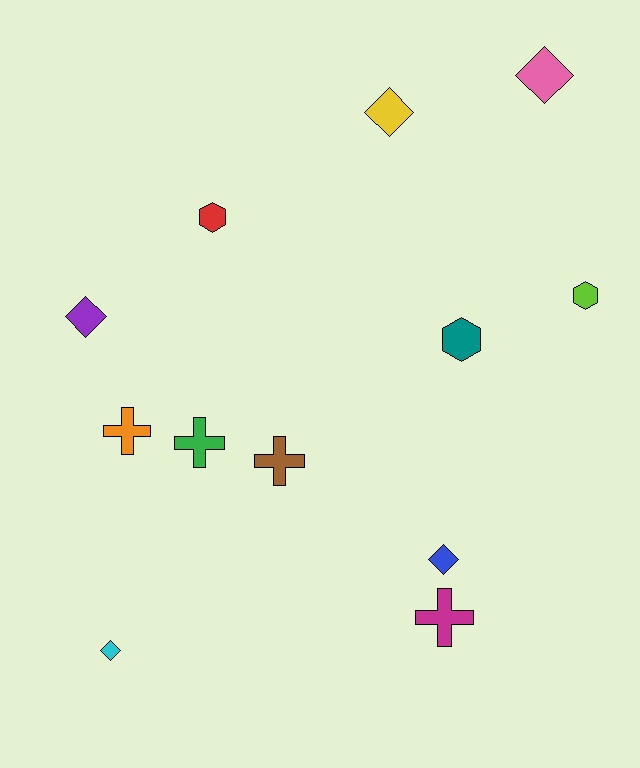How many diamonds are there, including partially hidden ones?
There are 5 diamonds.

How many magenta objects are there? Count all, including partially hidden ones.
There is 1 magenta object.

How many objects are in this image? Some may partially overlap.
There are 12 objects.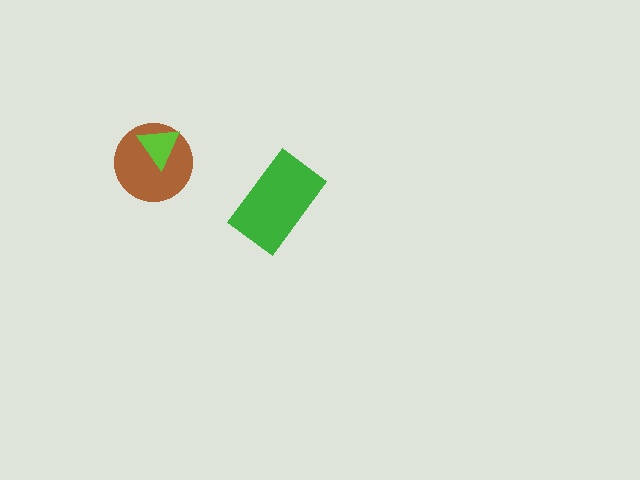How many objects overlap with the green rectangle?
0 objects overlap with the green rectangle.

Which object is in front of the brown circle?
The lime triangle is in front of the brown circle.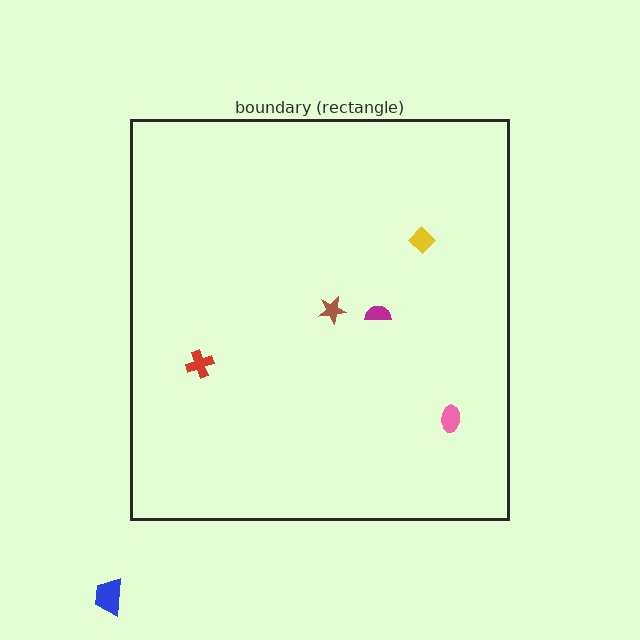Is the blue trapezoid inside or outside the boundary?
Outside.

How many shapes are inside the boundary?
5 inside, 1 outside.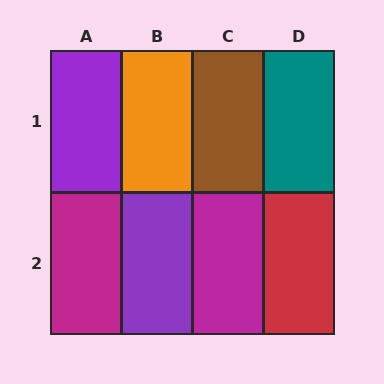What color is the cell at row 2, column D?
Red.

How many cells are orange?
1 cell is orange.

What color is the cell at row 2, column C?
Magenta.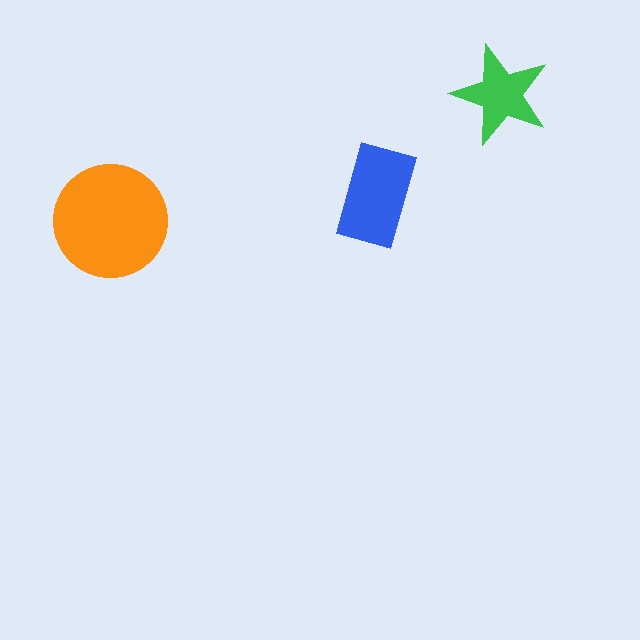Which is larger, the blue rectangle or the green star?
The blue rectangle.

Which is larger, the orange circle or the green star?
The orange circle.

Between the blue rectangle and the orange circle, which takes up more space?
The orange circle.